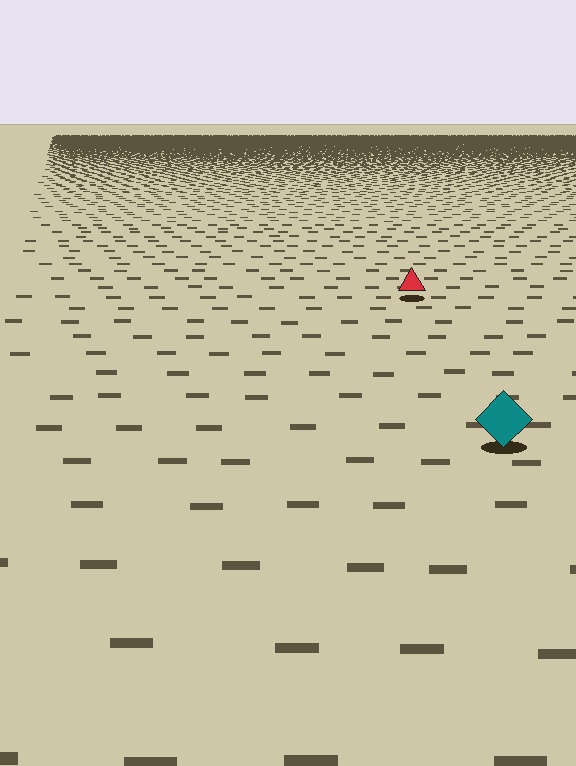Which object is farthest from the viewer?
The red triangle is farthest from the viewer. It appears smaller and the ground texture around it is denser.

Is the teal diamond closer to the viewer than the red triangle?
Yes. The teal diamond is closer — you can tell from the texture gradient: the ground texture is coarser near it.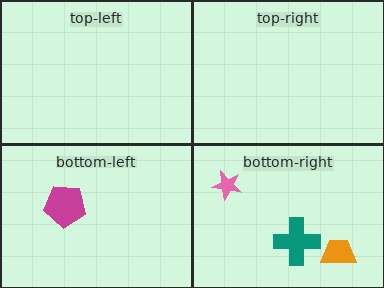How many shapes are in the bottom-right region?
3.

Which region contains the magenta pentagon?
The bottom-left region.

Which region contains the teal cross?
The bottom-right region.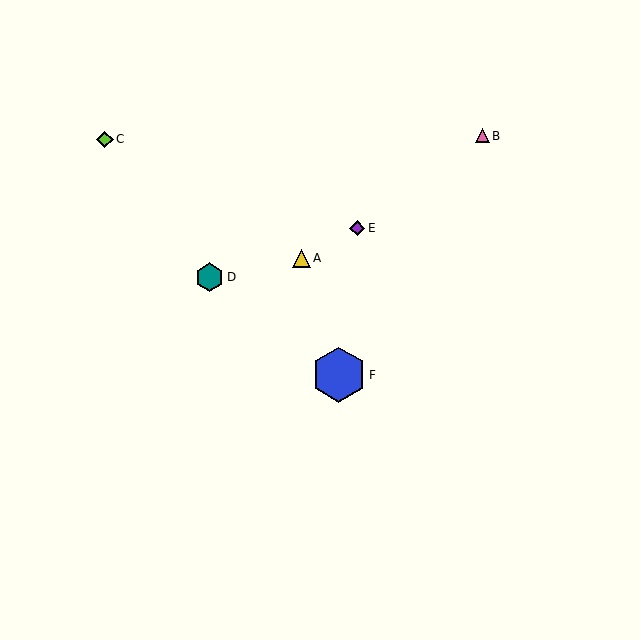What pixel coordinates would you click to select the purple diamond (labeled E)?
Click at (357, 228) to select the purple diamond E.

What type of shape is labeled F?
Shape F is a blue hexagon.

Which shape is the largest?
The blue hexagon (labeled F) is the largest.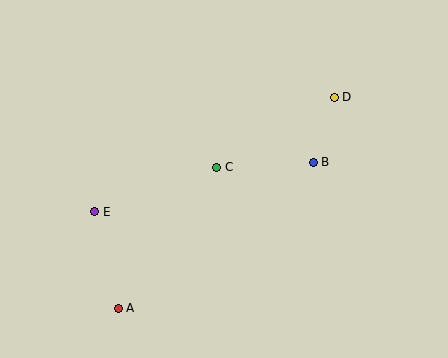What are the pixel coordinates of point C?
Point C is at (217, 167).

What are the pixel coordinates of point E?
Point E is at (95, 212).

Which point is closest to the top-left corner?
Point E is closest to the top-left corner.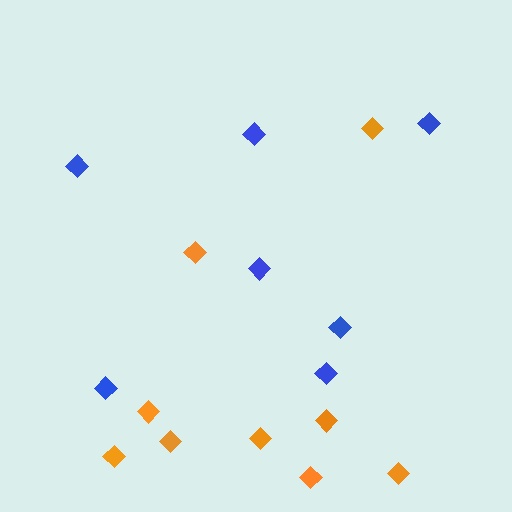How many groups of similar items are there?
There are 2 groups: one group of blue diamonds (7) and one group of orange diamonds (9).